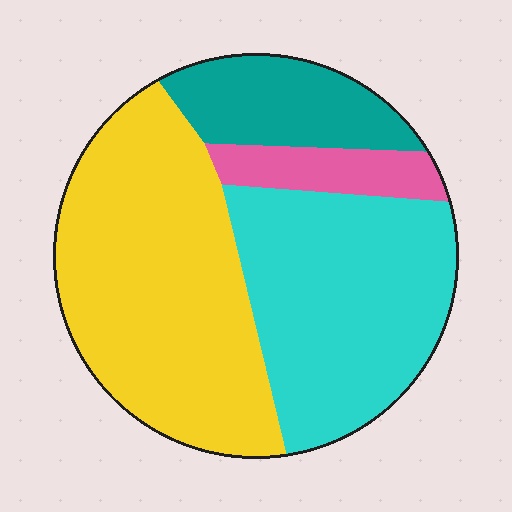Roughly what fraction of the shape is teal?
Teal takes up about one eighth (1/8) of the shape.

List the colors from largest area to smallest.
From largest to smallest: yellow, cyan, teal, pink.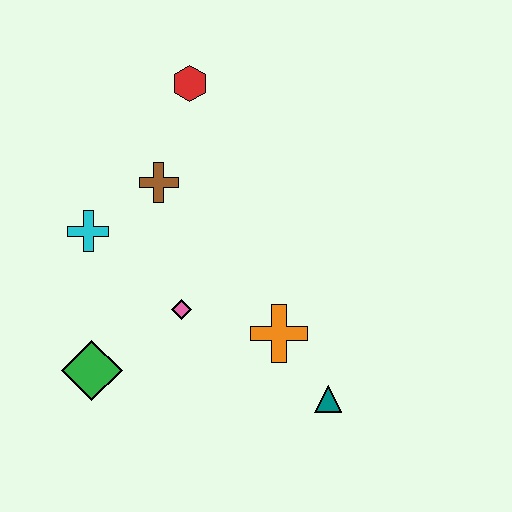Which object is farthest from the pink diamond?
The red hexagon is farthest from the pink diamond.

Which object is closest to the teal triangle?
The orange cross is closest to the teal triangle.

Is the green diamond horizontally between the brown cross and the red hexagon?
No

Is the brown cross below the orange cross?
No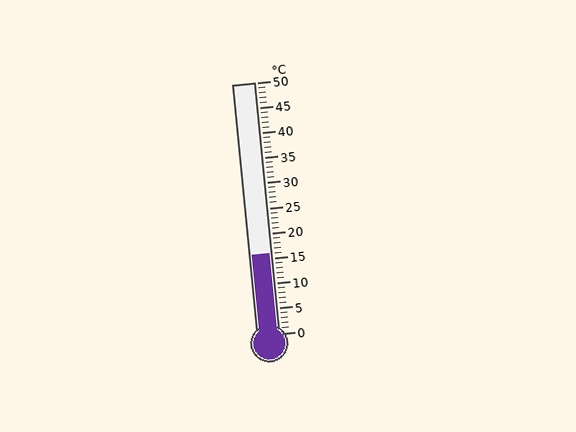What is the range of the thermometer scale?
The thermometer scale ranges from 0°C to 50°C.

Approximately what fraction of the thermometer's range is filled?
The thermometer is filled to approximately 30% of its range.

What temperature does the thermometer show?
The thermometer shows approximately 16°C.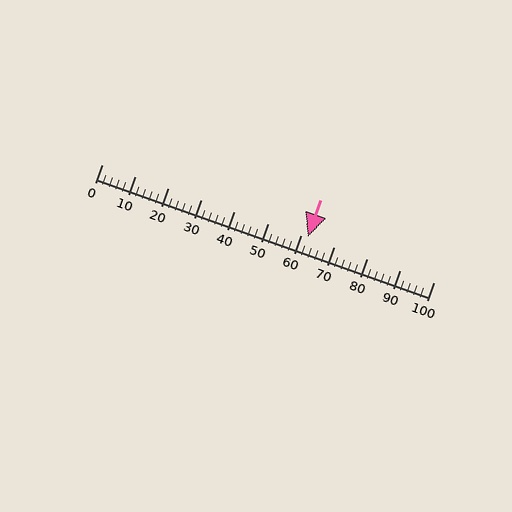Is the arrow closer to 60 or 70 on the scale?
The arrow is closer to 60.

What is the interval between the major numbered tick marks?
The major tick marks are spaced 10 units apart.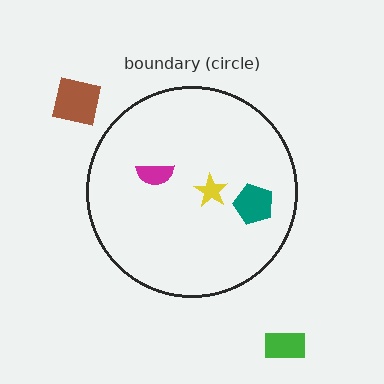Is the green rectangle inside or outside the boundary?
Outside.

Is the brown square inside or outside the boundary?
Outside.